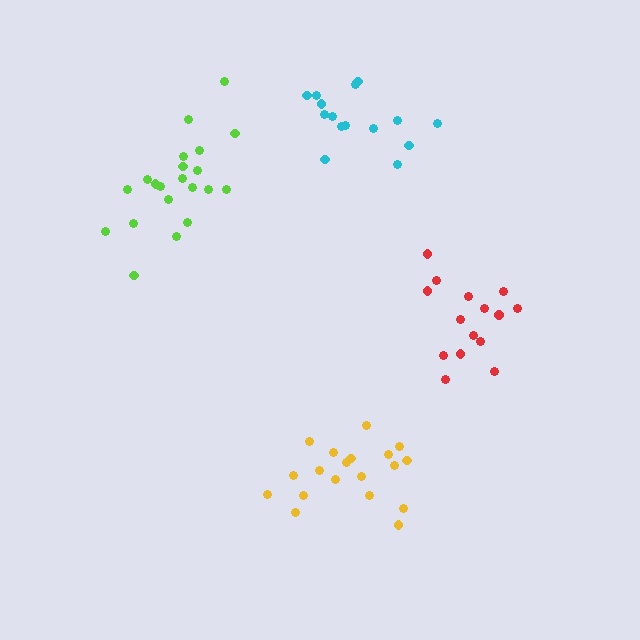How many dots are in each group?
Group 1: 19 dots, Group 2: 21 dots, Group 3: 15 dots, Group 4: 15 dots (70 total).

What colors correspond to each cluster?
The clusters are colored: yellow, lime, red, cyan.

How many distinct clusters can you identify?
There are 4 distinct clusters.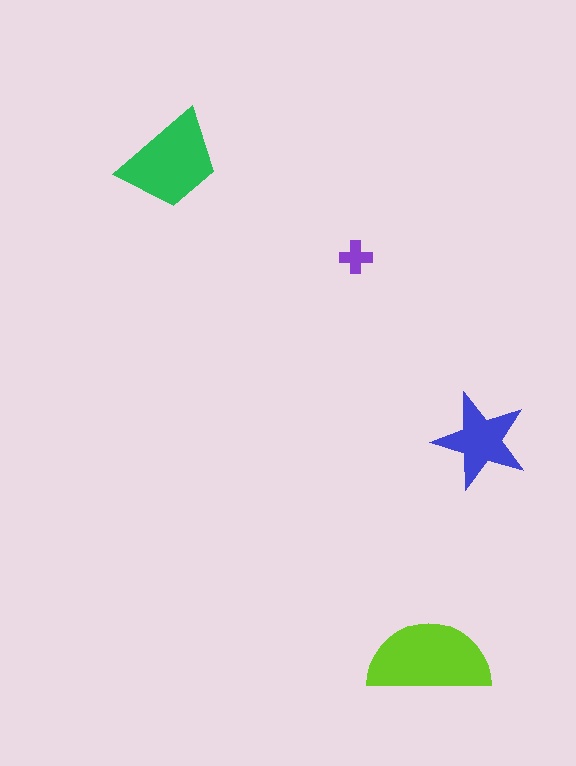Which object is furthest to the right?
The blue star is rightmost.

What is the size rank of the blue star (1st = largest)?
3rd.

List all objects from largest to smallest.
The lime semicircle, the green trapezoid, the blue star, the purple cross.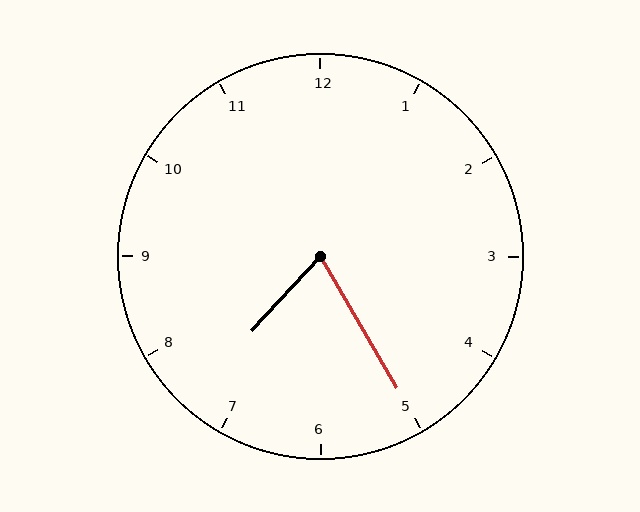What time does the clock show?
7:25.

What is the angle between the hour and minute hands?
Approximately 72 degrees.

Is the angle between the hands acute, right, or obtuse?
It is acute.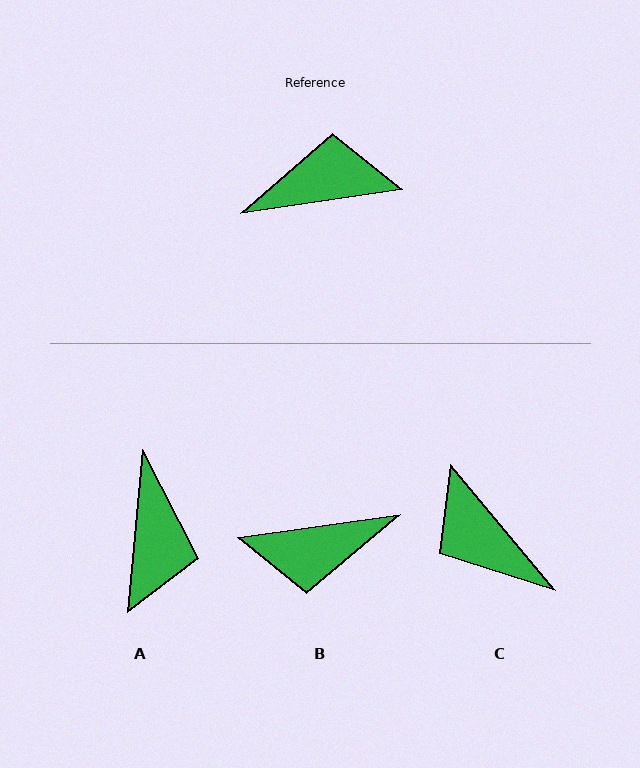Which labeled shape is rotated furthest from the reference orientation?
B, about 180 degrees away.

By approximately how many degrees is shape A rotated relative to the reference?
Approximately 104 degrees clockwise.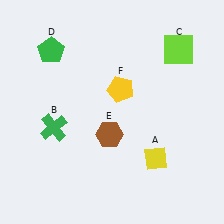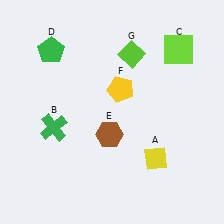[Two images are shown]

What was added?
A lime diamond (G) was added in Image 2.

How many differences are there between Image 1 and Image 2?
There is 1 difference between the two images.